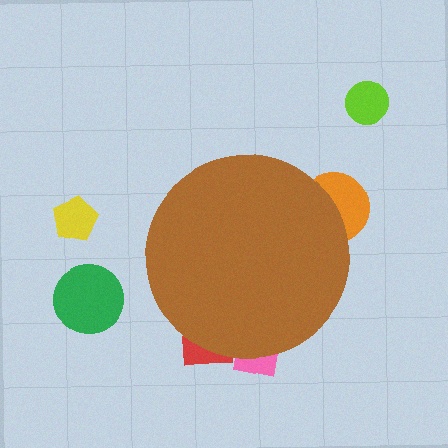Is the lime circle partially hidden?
No, the lime circle is fully visible.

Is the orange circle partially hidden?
Yes, the orange circle is partially hidden behind the brown circle.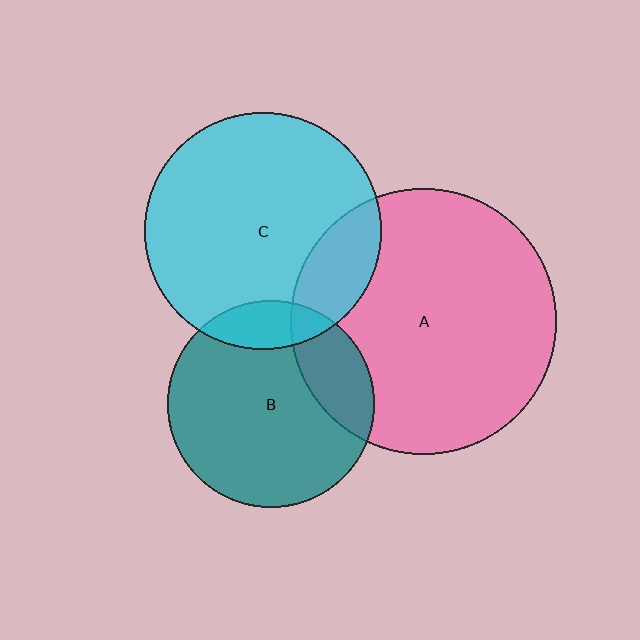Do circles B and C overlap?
Yes.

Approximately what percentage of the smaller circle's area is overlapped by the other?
Approximately 15%.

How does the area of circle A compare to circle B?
Approximately 1.7 times.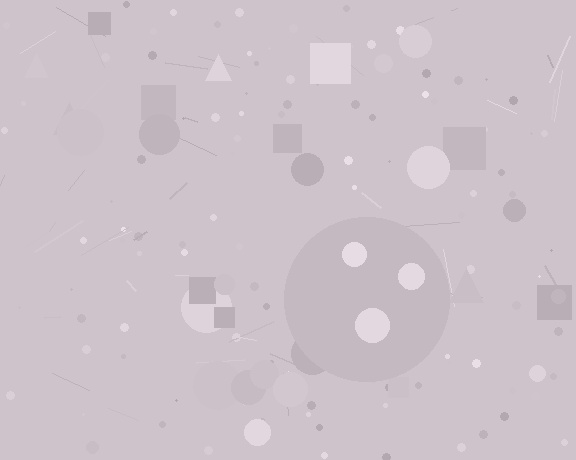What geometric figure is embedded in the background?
A circle is embedded in the background.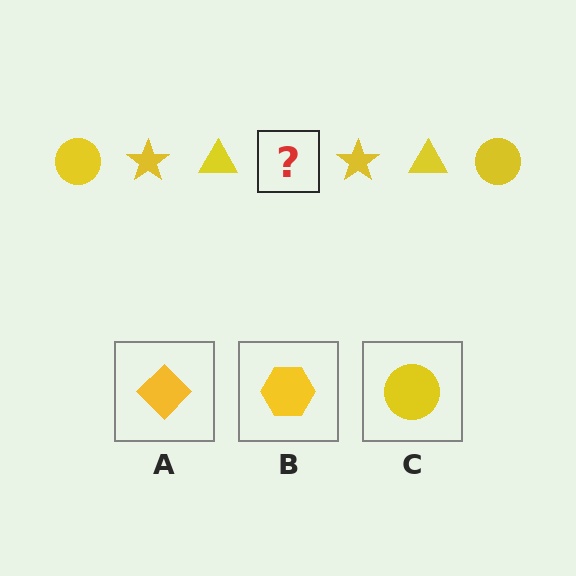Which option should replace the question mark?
Option C.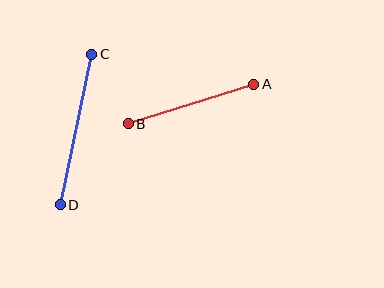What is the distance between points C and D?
The distance is approximately 154 pixels.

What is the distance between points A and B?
The distance is approximately 131 pixels.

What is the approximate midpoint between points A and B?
The midpoint is at approximately (191, 104) pixels.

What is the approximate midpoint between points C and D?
The midpoint is at approximately (76, 130) pixels.